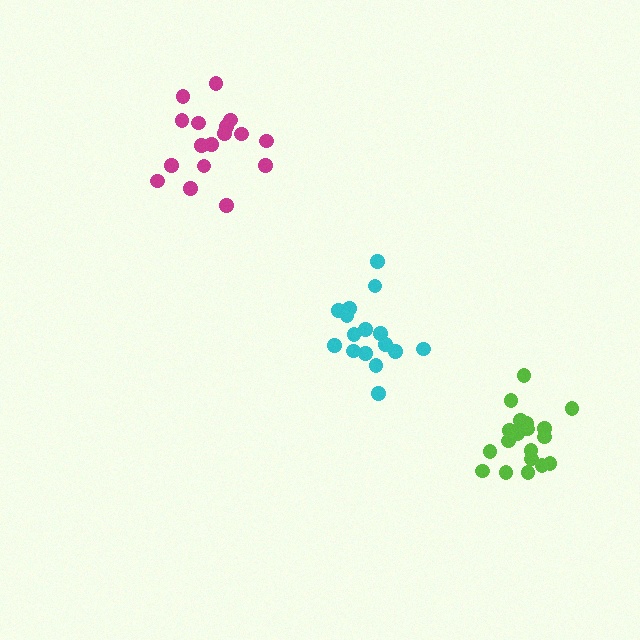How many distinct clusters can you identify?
There are 3 distinct clusters.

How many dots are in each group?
Group 1: 16 dots, Group 2: 19 dots, Group 3: 17 dots (52 total).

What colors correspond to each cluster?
The clusters are colored: cyan, lime, magenta.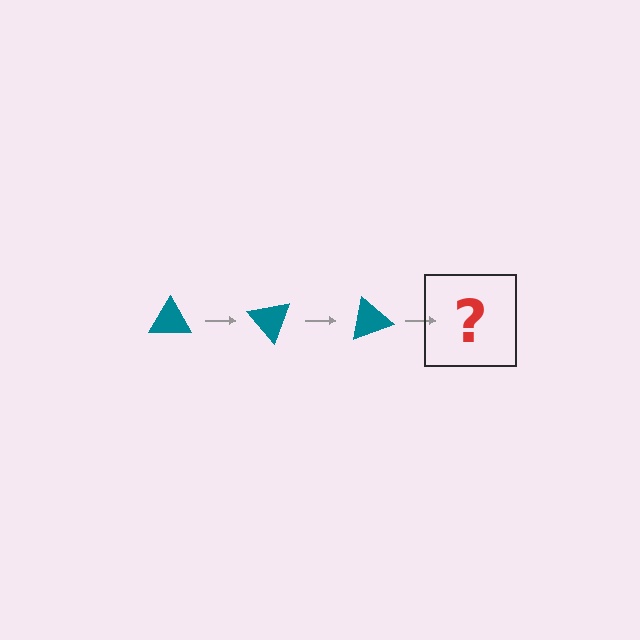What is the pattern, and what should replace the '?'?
The pattern is that the triangle rotates 50 degrees each step. The '?' should be a teal triangle rotated 150 degrees.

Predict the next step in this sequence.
The next step is a teal triangle rotated 150 degrees.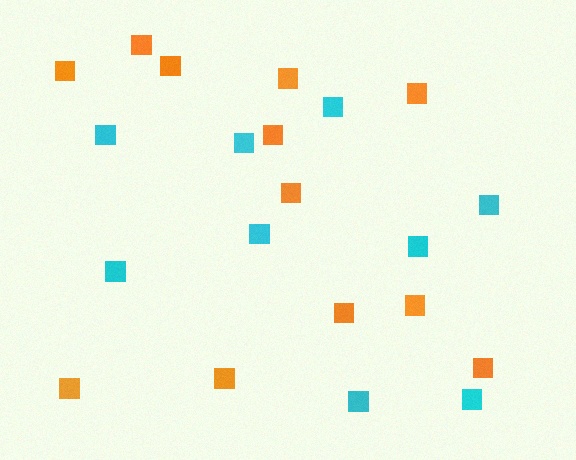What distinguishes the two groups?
There are 2 groups: one group of orange squares (12) and one group of cyan squares (9).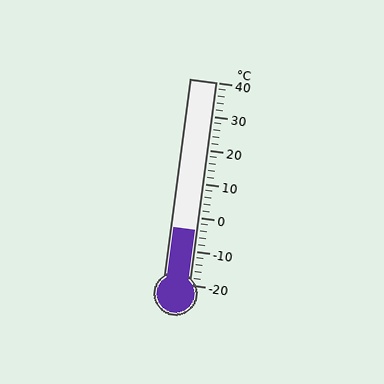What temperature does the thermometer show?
The thermometer shows approximately -4°C.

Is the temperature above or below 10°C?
The temperature is below 10°C.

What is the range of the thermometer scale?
The thermometer scale ranges from -20°C to 40°C.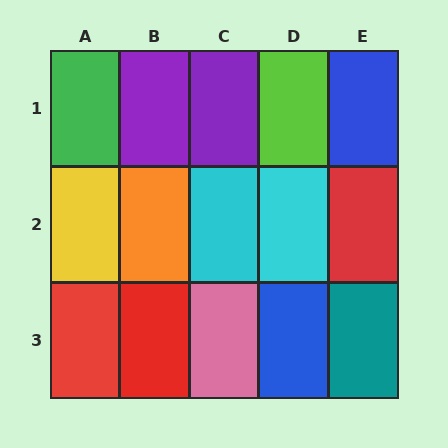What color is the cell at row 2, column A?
Yellow.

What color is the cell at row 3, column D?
Blue.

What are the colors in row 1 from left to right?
Green, purple, purple, lime, blue.